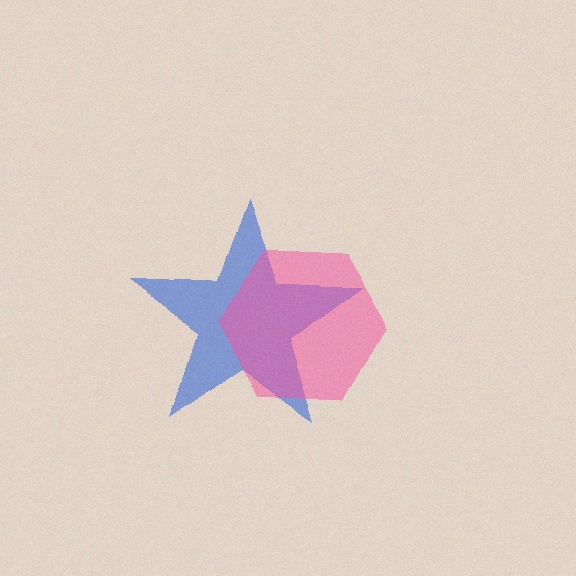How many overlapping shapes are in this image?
There are 2 overlapping shapes in the image.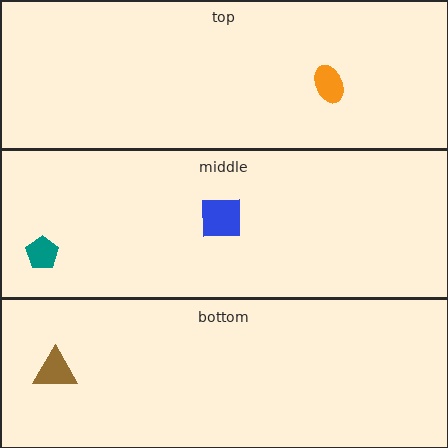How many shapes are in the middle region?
2.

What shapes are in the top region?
The orange ellipse.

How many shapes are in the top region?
1.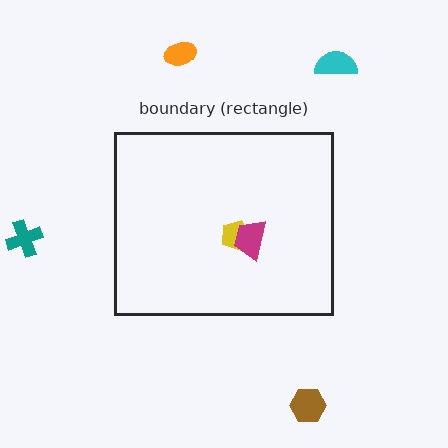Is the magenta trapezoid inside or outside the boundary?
Inside.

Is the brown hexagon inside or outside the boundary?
Outside.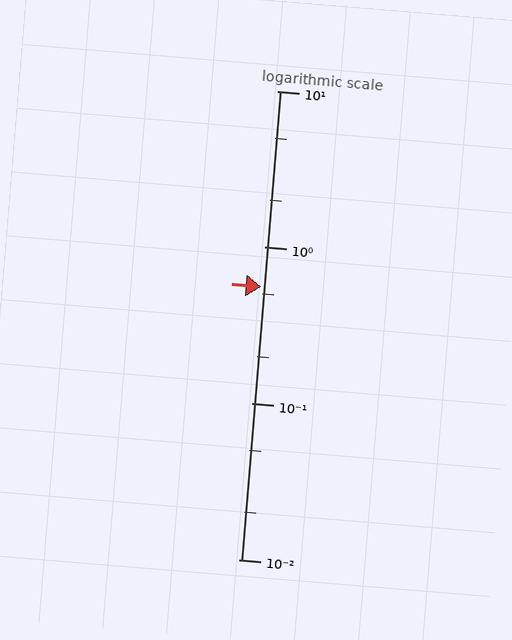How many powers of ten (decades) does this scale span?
The scale spans 3 decades, from 0.01 to 10.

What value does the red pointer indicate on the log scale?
The pointer indicates approximately 0.56.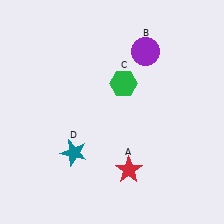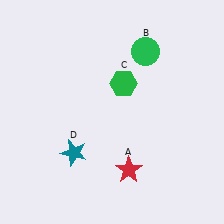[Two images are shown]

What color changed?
The circle (B) changed from purple in Image 1 to green in Image 2.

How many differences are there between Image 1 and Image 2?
There is 1 difference between the two images.